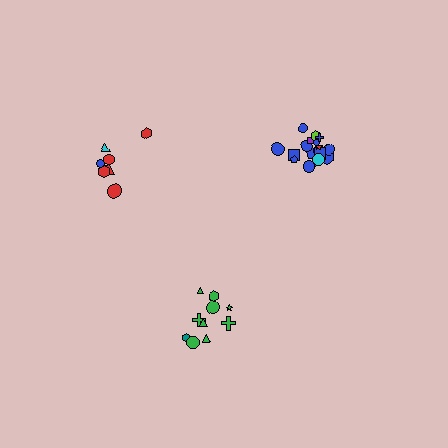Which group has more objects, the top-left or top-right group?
The top-right group.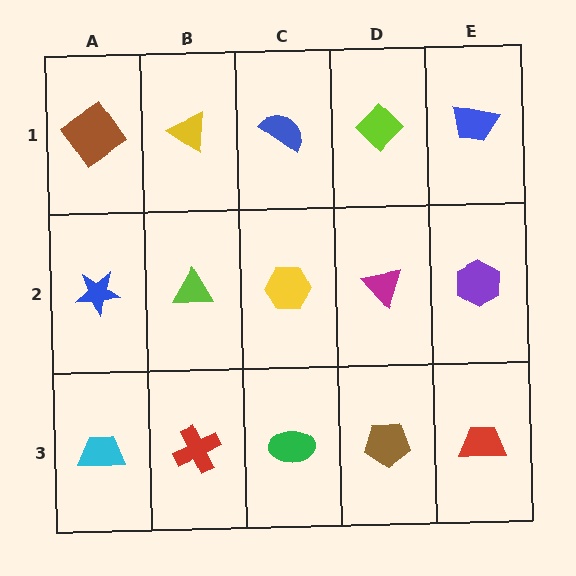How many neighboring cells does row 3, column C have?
3.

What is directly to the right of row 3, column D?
A red trapezoid.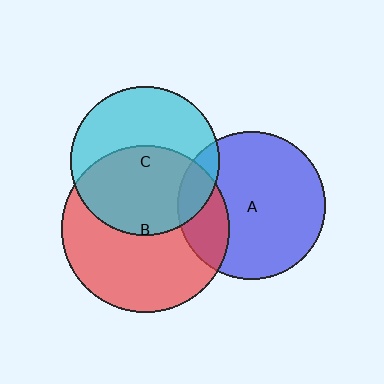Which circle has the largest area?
Circle B (red).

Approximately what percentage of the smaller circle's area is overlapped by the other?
Approximately 55%.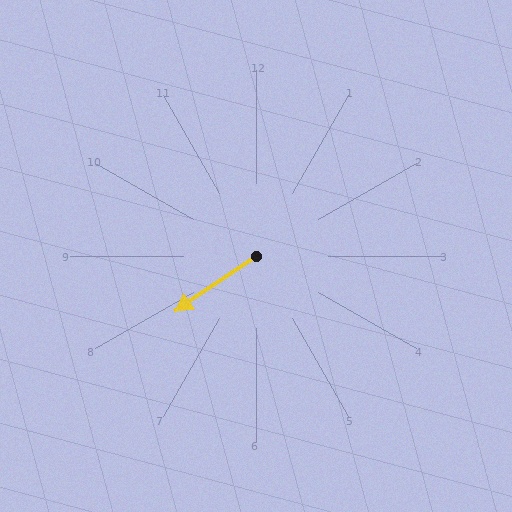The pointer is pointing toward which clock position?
Roughly 8 o'clock.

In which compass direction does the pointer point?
Southwest.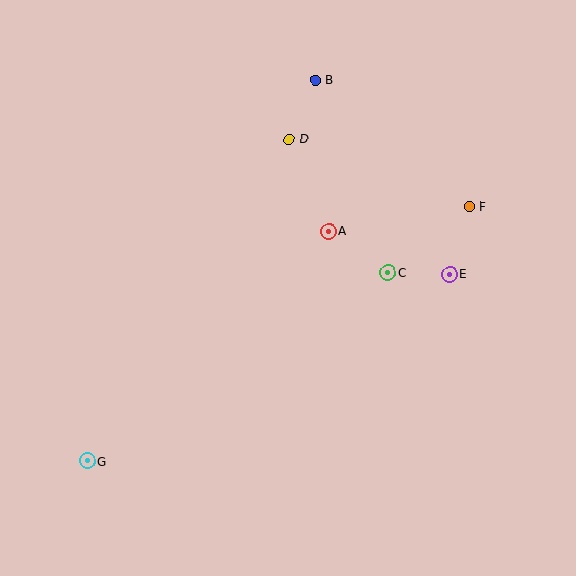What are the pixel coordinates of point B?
Point B is at (315, 80).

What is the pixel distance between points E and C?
The distance between E and C is 62 pixels.